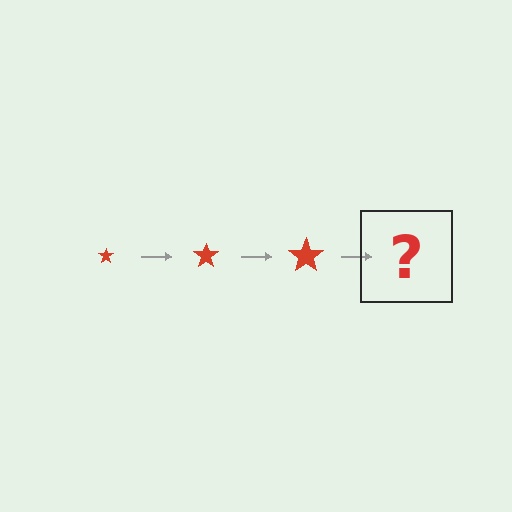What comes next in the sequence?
The next element should be a red star, larger than the previous one.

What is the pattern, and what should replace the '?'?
The pattern is that the star gets progressively larger each step. The '?' should be a red star, larger than the previous one.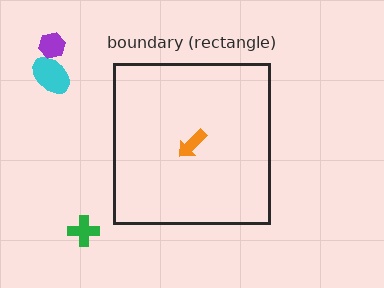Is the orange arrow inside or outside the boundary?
Inside.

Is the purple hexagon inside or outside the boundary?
Outside.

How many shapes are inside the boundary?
1 inside, 3 outside.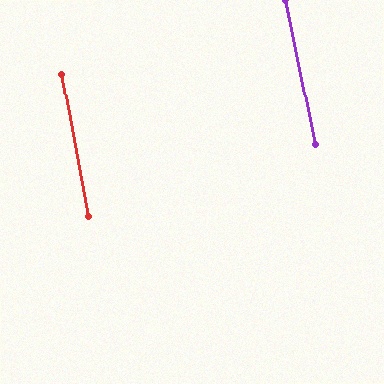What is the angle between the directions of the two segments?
Approximately 1 degree.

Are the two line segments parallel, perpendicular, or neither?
Parallel — their directions differ by only 0.7°.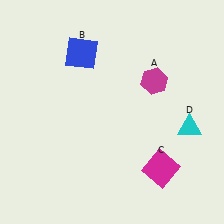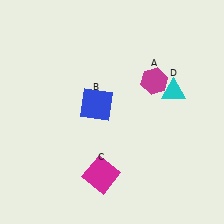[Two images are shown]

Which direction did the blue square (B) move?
The blue square (B) moved down.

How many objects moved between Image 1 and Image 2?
3 objects moved between the two images.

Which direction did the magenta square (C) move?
The magenta square (C) moved left.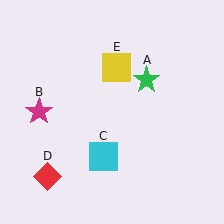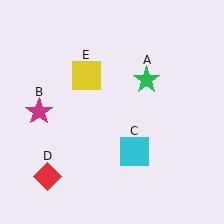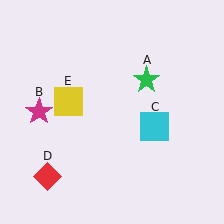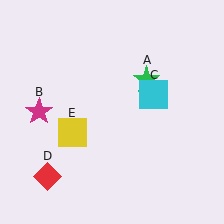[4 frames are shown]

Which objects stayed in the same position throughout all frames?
Green star (object A) and magenta star (object B) and red diamond (object D) remained stationary.